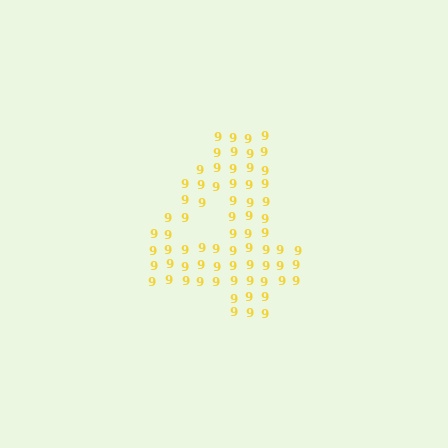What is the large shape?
The large shape is the digit 4.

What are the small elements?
The small elements are digit 9's.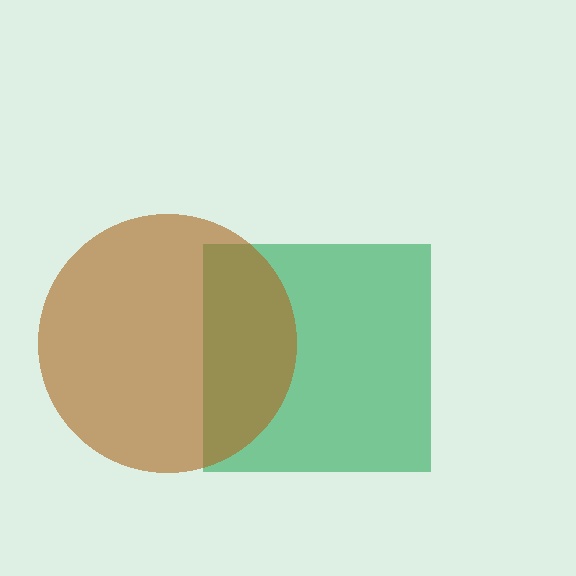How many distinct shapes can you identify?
There are 2 distinct shapes: a green square, a brown circle.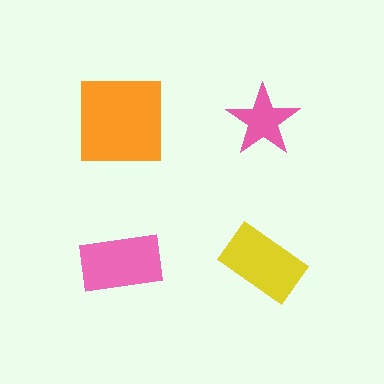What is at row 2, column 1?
A pink rectangle.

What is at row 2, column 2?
A yellow rectangle.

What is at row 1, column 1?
An orange square.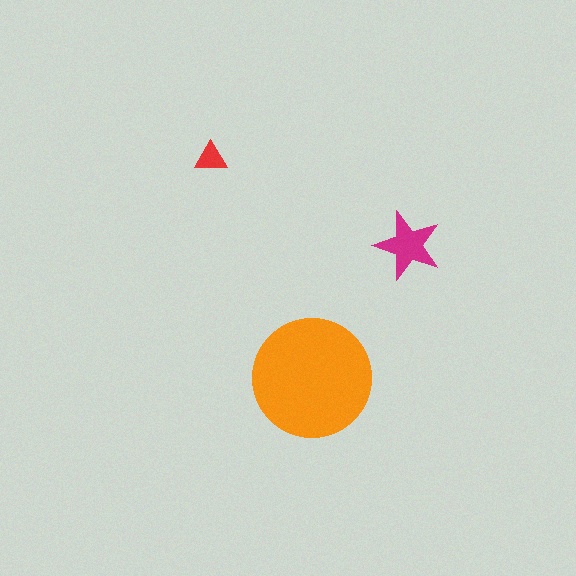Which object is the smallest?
The red triangle.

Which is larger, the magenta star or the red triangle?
The magenta star.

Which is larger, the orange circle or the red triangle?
The orange circle.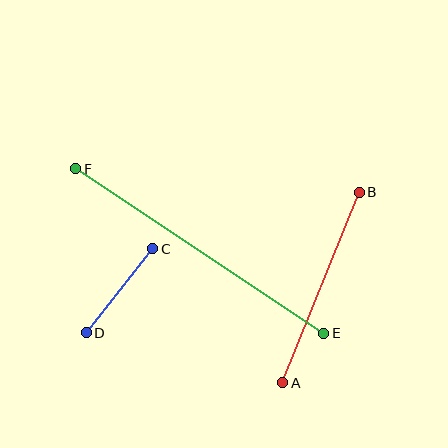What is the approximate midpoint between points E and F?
The midpoint is at approximately (200, 251) pixels.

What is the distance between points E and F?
The distance is approximately 298 pixels.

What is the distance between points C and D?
The distance is approximately 107 pixels.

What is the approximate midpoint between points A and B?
The midpoint is at approximately (321, 288) pixels.